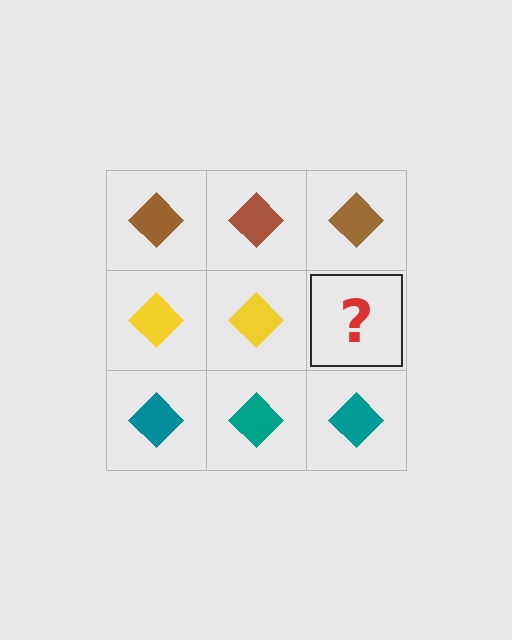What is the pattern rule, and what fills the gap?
The rule is that each row has a consistent color. The gap should be filled with a yellow diamond.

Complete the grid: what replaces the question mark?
The question mark should be replaced with a yellow diamond.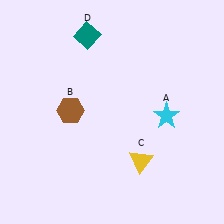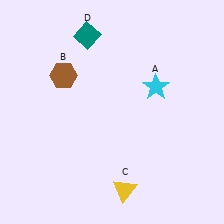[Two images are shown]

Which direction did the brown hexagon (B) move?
The brown hexagon (B) moved up.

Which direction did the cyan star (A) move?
The cyan star (A) moved up.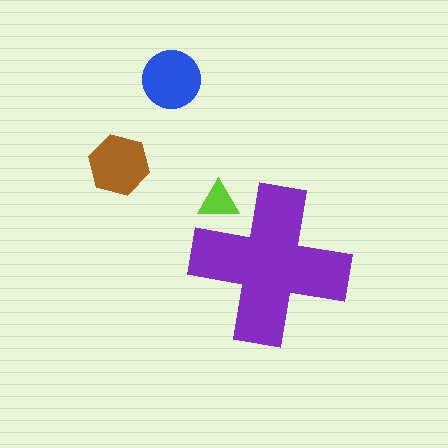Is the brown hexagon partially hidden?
No, the brown hexagon is fully visible.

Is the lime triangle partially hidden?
Yes, the lime triangle is partially hidden behind the purple cross.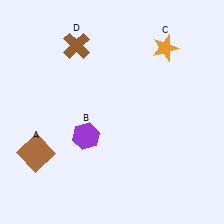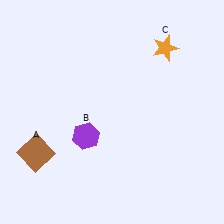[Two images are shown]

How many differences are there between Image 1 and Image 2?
There is 1 difference between the two images.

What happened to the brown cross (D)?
The brown cross (D) was removed in Image 2. It was in the top-left area of Image 1.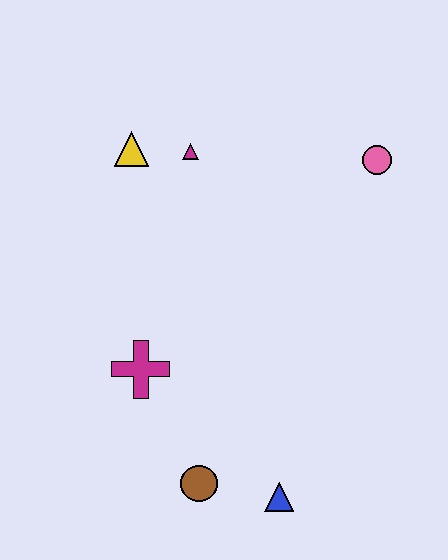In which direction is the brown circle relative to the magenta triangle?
The brown circle is below the magenta triangle.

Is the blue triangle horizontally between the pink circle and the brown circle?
Yes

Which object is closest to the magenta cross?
The brown circle is closest to the magenta cross.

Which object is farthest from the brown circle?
The pink circle is farthest from the brown circle.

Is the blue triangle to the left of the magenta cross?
No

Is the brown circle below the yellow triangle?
Yes